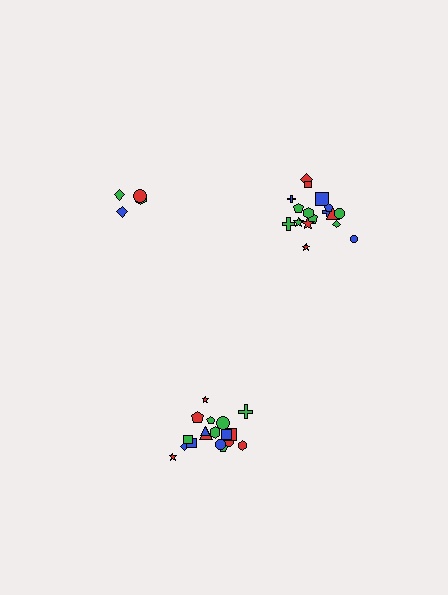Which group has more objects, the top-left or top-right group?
The top-right group.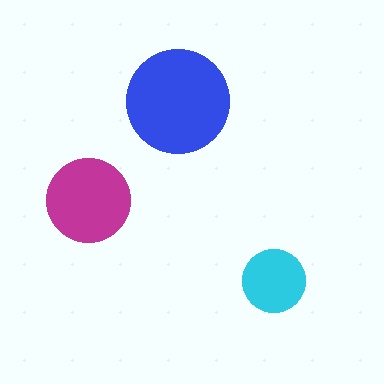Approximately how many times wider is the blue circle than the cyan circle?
About 1.5 times wider.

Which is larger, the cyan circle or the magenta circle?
The magenta one.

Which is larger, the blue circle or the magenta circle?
The blue one.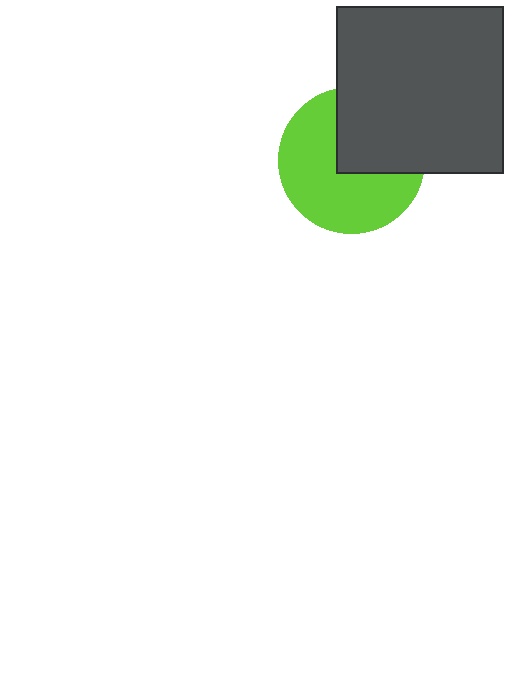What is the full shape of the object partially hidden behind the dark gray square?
The partially hidden object is a lime circle.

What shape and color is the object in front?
The object in front is a dark gray square.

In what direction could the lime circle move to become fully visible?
The lime circle could move toward the lower-left. That would shift it out from behind the dark gray square entirely.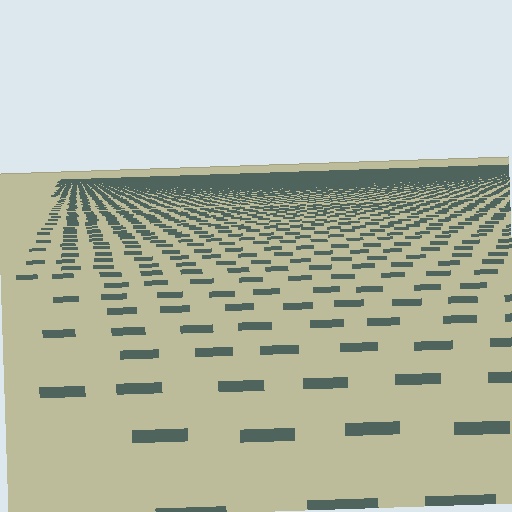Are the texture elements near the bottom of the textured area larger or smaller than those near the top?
Larger. Near the bottom, elements are closer to the viewer and appear at a bigger on-screen size.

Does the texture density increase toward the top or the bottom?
Density increases toward the top.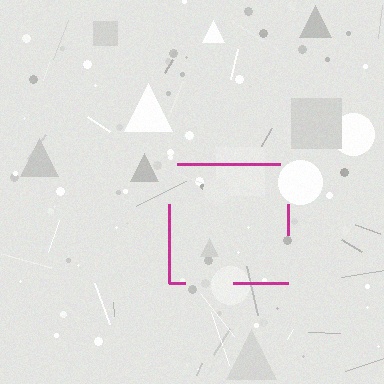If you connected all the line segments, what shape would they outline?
They would outline a square.